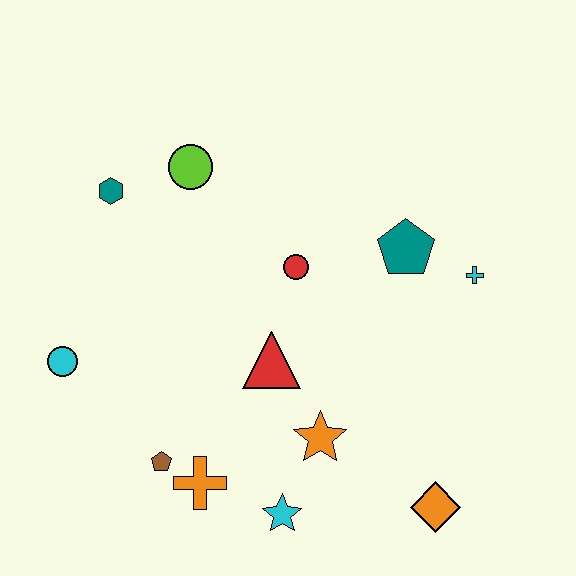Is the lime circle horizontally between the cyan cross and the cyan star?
No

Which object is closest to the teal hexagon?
The lime circle is closest to the teal hexagon.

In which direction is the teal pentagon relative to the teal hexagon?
The teal pentagon is to the right of the teal hexagon.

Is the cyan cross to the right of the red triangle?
Yes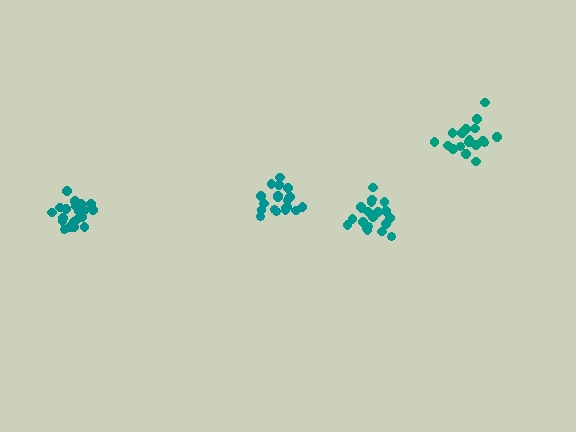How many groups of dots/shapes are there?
There are 4 groups.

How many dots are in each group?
Group 1: 19 dots, Group 2: 20 dots, Group 3: 18 dots, Group 4: 21 dots (78 total).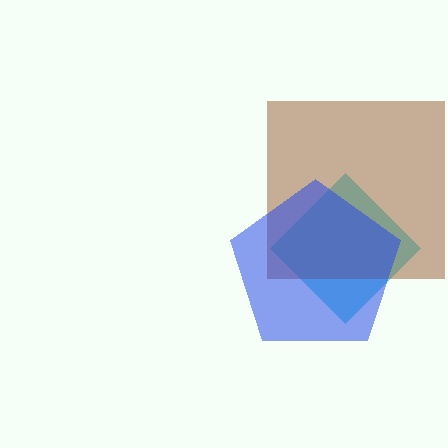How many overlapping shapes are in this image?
There are 3 overlapping shapes in the image.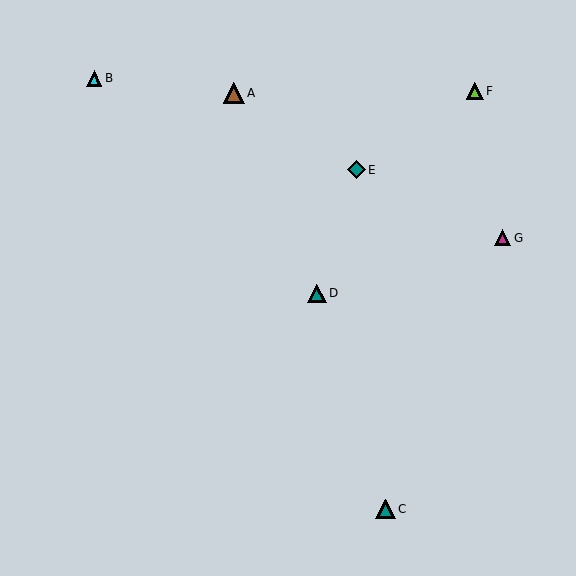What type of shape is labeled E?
Shape E is a teal diamond.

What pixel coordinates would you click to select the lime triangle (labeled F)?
Click at (475, 91) to select the lime triangle F.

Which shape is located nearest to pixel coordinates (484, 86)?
The lime triangle (labeled F) at (475, 91) is nearest to that location.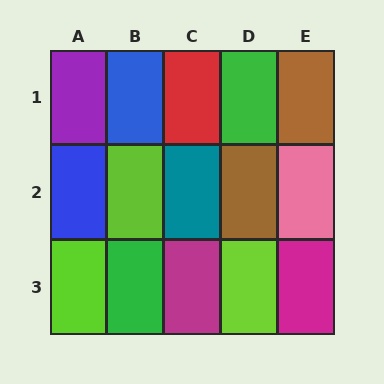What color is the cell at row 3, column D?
Lime.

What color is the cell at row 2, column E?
Pink.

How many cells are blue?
2 cells are blue.